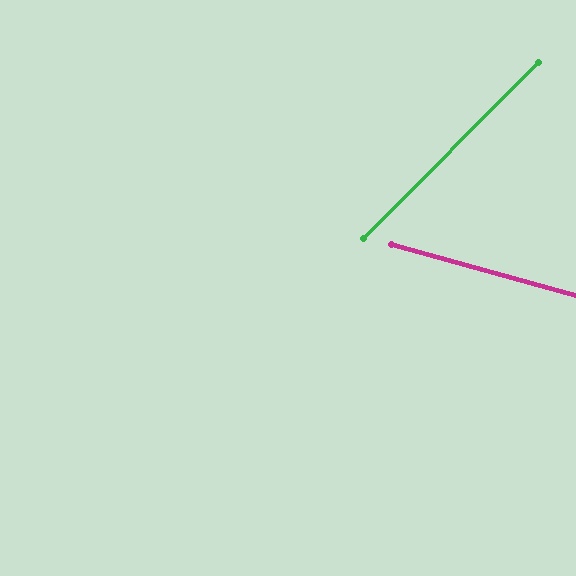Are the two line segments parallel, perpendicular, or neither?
Neither parallel nor perpendicular — they differ by about 61°.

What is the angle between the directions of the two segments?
Approximately 61 degrees.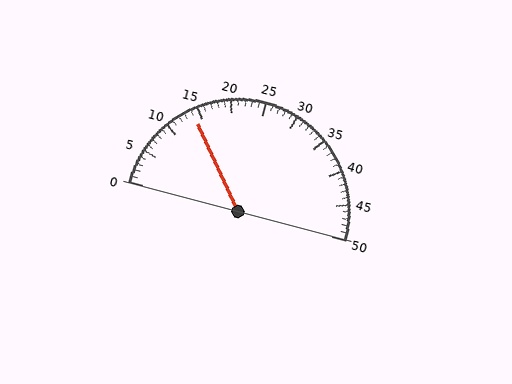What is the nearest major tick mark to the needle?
The nearest major tick mark is 15.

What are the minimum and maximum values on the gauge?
The gauge ranges from 0 to 50.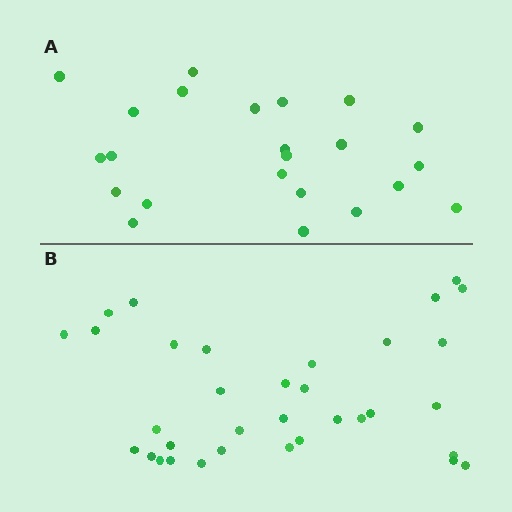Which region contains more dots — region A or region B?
Region B (the bottom region) has more dots.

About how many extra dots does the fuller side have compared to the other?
Region B has roughly 12 or so more dots than region A.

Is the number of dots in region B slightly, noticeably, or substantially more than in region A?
Region B has substantially more. The ratio is roughly 1.5 to 1.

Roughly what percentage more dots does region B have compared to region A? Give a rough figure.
About 50% more.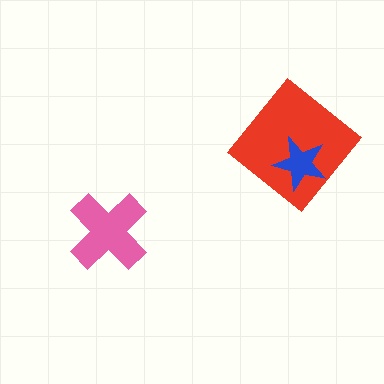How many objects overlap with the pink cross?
0 objects overlap with the pink cross.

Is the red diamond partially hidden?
Yes, it is partially covered by another shape.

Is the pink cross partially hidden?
No, no other shape covers it.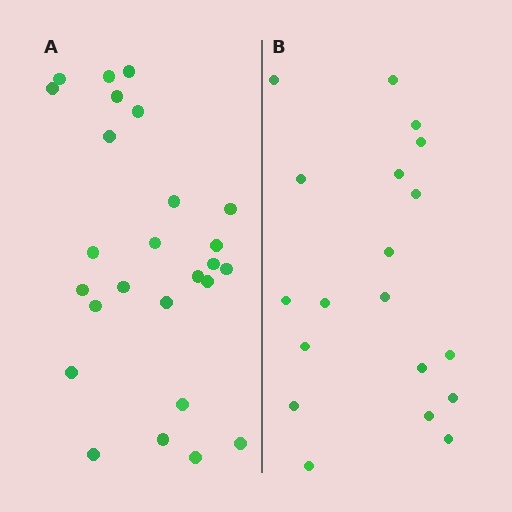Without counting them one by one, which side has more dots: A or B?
Region A (the left region) has more dots.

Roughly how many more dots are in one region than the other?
Region A has roughly 8 or so more dots than region B.